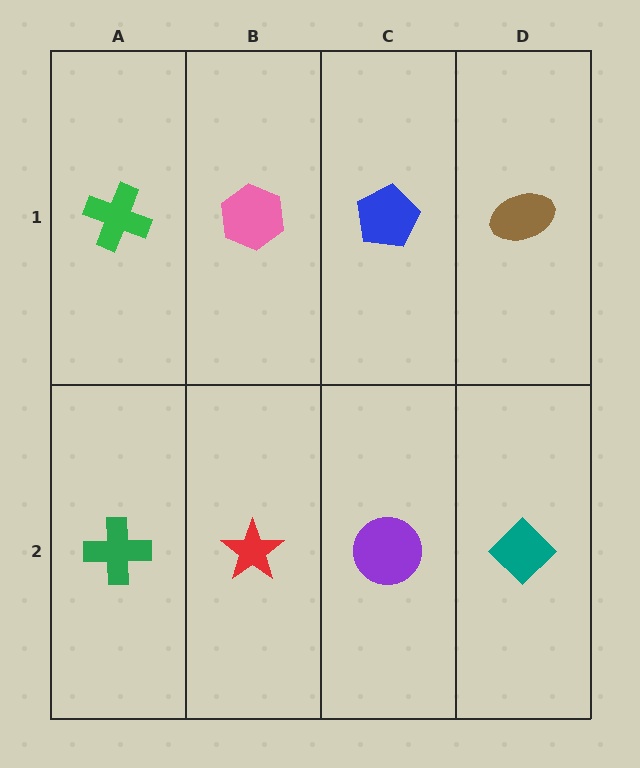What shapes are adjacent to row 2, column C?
A blue pentagon (row 1, column C), a red star (row 2, column B), a teal diamond (row 2, column D).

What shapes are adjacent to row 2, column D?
A brown ellipse (row 1, column D), a purple circle (row 2, column C).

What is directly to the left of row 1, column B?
A green cross.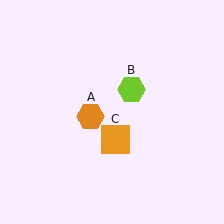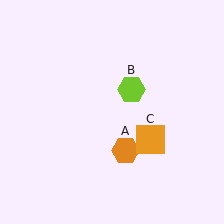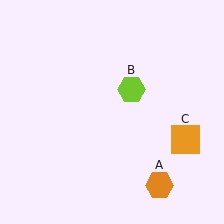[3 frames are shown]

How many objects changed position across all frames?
2 objects changed position: orange hexagon (object A), orange square (object C).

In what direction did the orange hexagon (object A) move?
The orange hexagon (object A) moved down and to the right.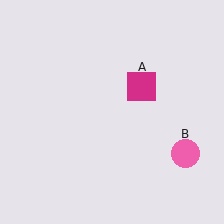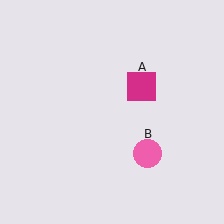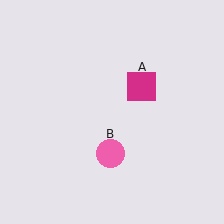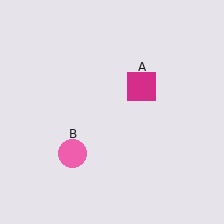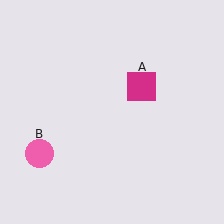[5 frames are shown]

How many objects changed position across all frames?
1 object changed position: pink circle (object B).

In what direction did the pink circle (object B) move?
The pink circle (object B) moved left.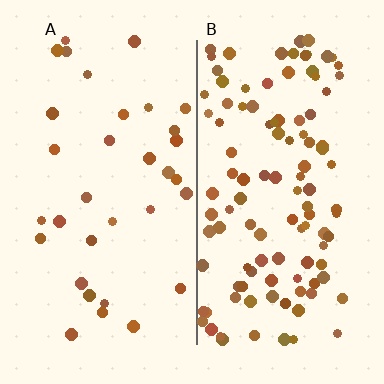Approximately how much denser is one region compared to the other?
Approximately 3.3× — region B over region A.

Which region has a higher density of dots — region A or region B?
B (the right).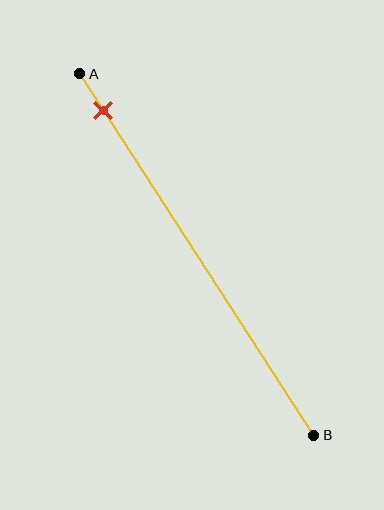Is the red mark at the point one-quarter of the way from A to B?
No, the mark is at about 10% from A, not at the 25% one-quarter point.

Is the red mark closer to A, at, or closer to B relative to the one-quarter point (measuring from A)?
The red mark is closer to point A than the one-quarter point of segment AB.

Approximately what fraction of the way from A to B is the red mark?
The red mark is approximately 10% of the way from A to B.